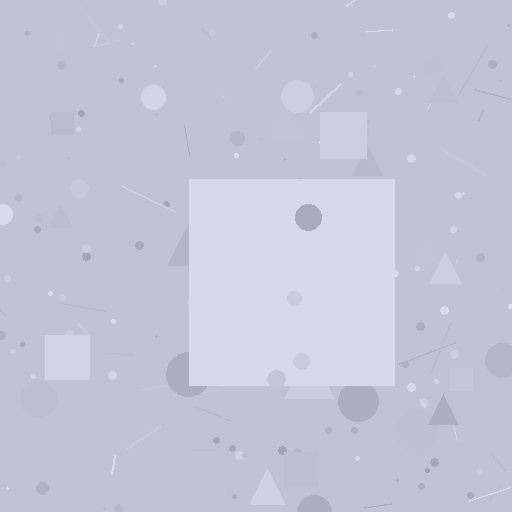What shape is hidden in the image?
A square is hidden in the image.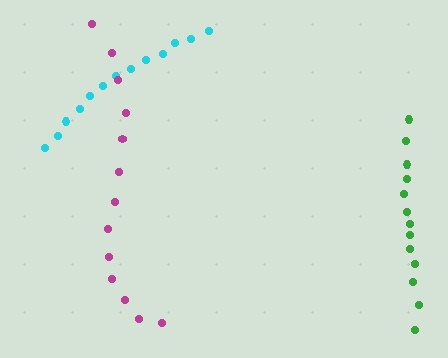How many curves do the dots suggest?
There are 3 distinct paths.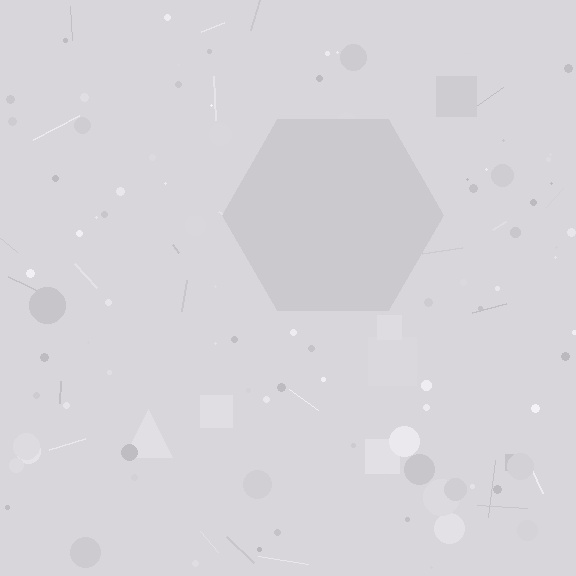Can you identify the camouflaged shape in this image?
The camouflaged shape is a hexagon.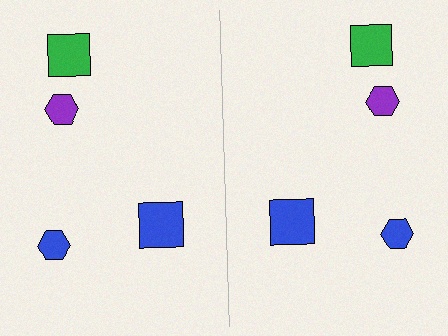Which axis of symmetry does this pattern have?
The pattern has a vertical axis of symmetry running through the center of the image.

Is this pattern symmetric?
Yes, this pattern has bilateral (reflection) symmetry.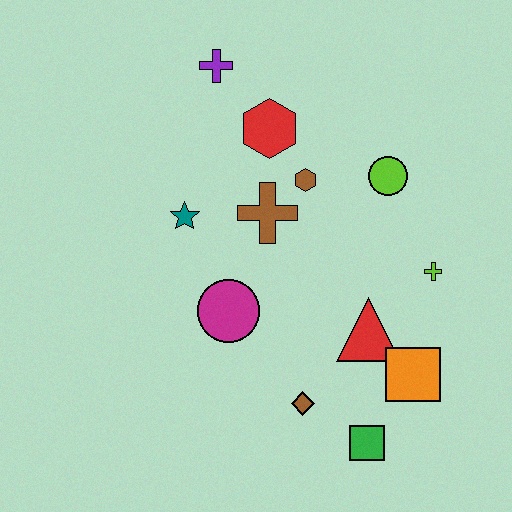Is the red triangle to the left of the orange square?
Yes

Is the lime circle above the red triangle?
Yes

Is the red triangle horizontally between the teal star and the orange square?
Yes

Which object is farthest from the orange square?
The purple cross is farthest from the orange square.